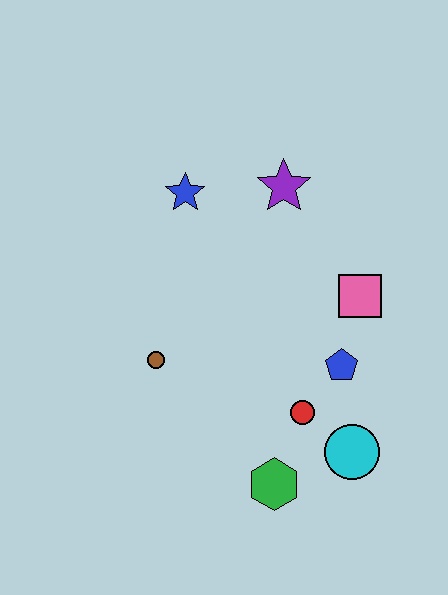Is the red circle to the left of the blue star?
No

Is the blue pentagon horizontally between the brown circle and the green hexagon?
No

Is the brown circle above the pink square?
No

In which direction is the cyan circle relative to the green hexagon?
The cyan circle is to the right of the green hexagon.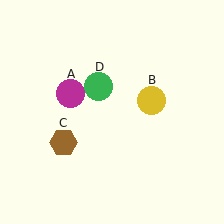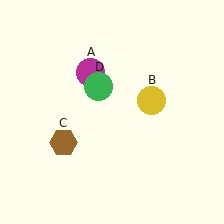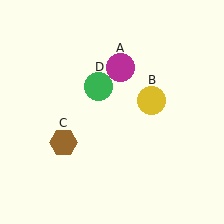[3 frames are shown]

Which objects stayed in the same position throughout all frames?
Yellow circle (object B) and brown hexagon (object C) and green circle (object D) remained stationary.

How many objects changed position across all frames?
1 object changed position: magenta circle (object A).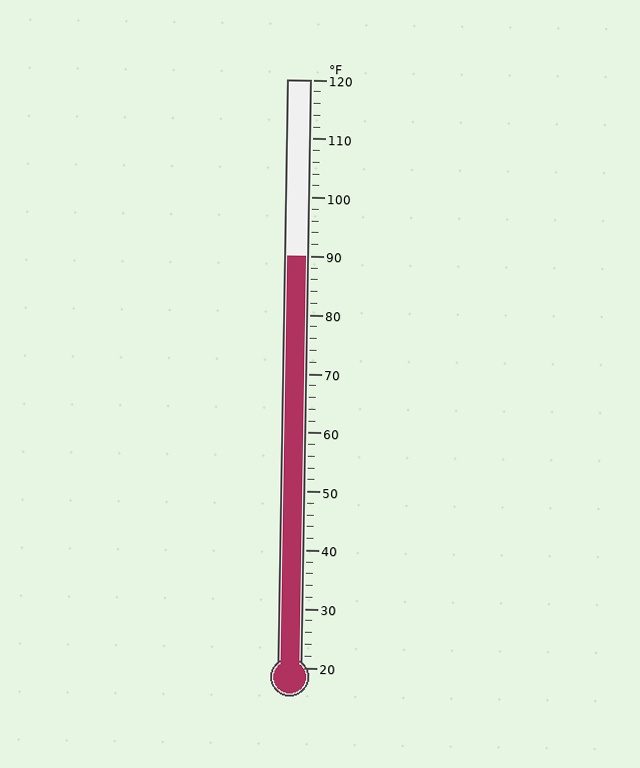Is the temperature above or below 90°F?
The temperature is at 90°F.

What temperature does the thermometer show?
The thermometer shows approximately 90°F.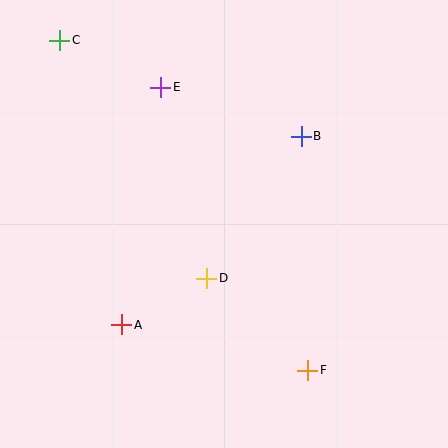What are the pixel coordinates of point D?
Point D is at (207, 278).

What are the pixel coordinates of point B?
Point B is at (301, 136).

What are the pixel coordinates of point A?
Point A is at (122, 325).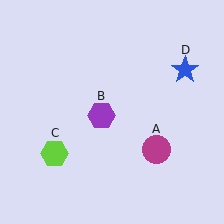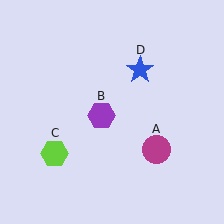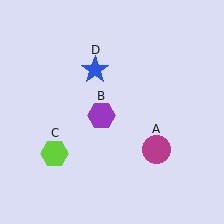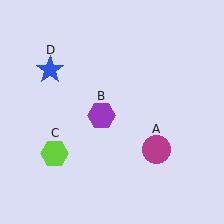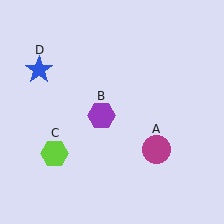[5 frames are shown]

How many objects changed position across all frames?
1 object changed position: blue star (object D).